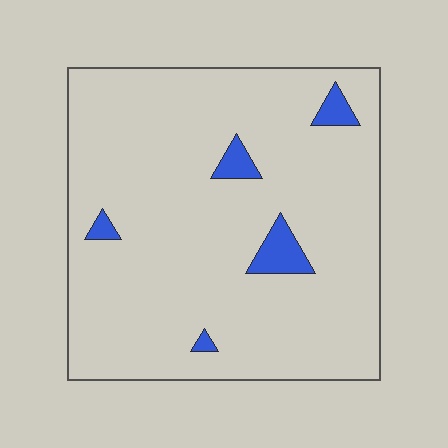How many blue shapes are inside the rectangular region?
5.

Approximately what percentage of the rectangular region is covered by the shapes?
Approximately 5%.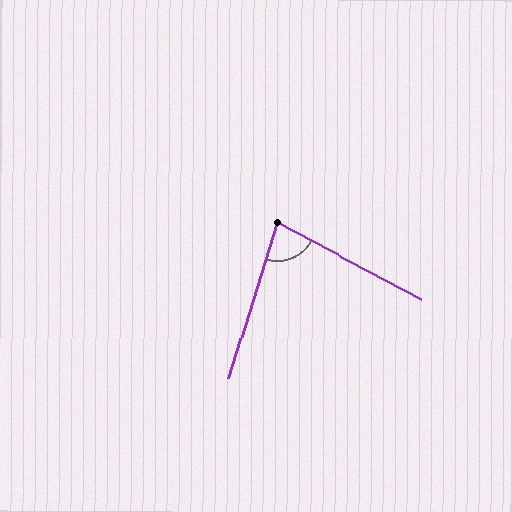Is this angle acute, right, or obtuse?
It is acute.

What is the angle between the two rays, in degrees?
Approximately 79 degrees.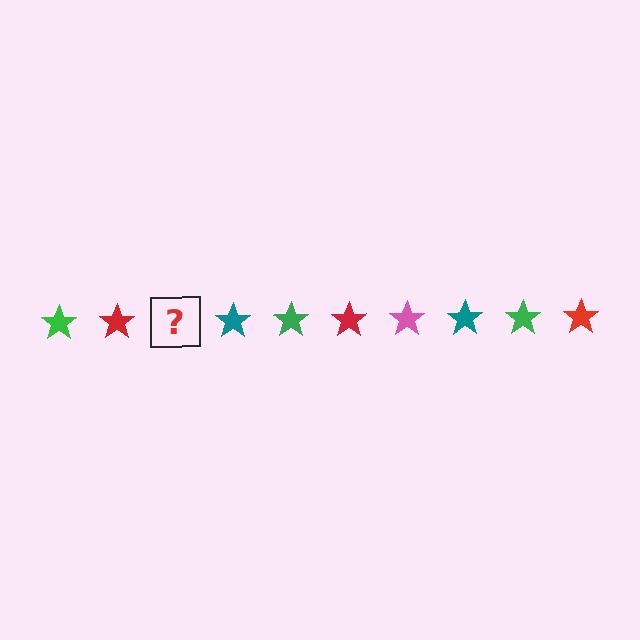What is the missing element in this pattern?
The missing element is a pink star.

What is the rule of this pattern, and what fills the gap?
The rule is that the pattern cycles through green, red, pink, teal stars. The gap should be filled with a pink star.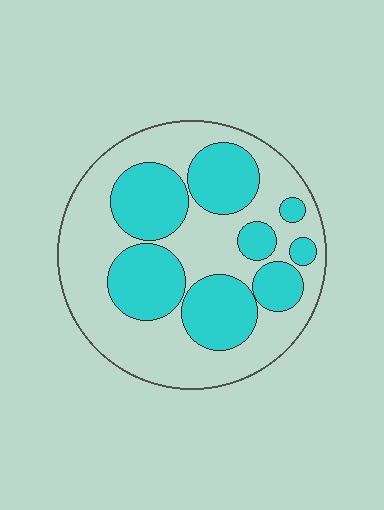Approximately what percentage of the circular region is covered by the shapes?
Approximately 40%.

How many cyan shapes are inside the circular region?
8.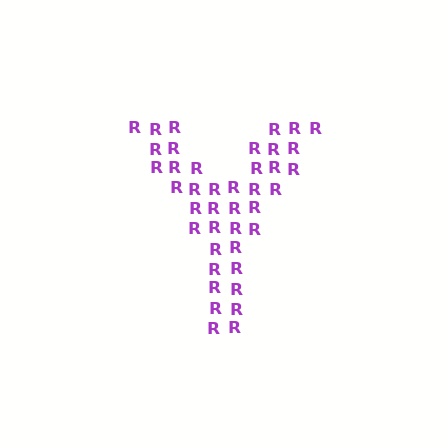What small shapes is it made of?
It is made of small letter R's.